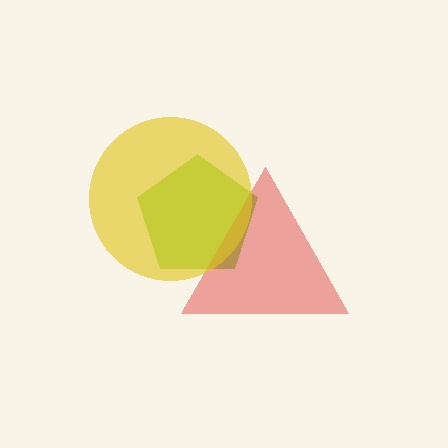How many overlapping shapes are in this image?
There are 3 overlapping shapes in the image.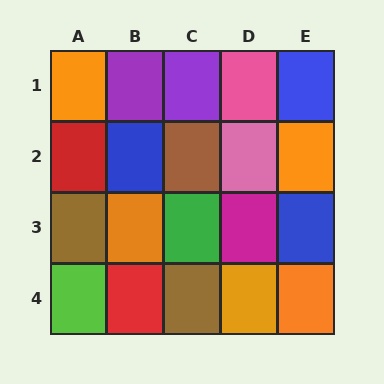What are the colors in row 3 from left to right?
Brown, orange, green, magenta, blue.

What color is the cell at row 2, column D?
Pink.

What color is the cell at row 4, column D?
Orange.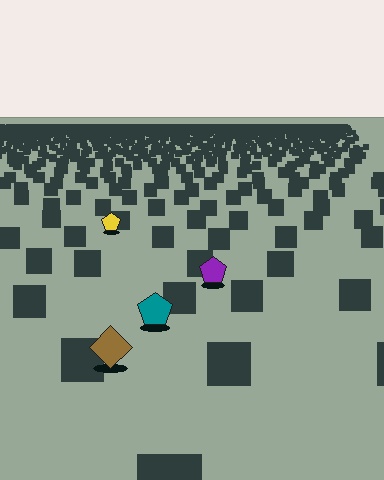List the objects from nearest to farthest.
From nearest to farthest: the brown diamond, the teal pentagon, the purple pentagon, the yellow pentagon.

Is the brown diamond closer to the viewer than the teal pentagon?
Yes. The brown diamond is closer — you can tell from the texture gradient: the ground texture is coarser near it.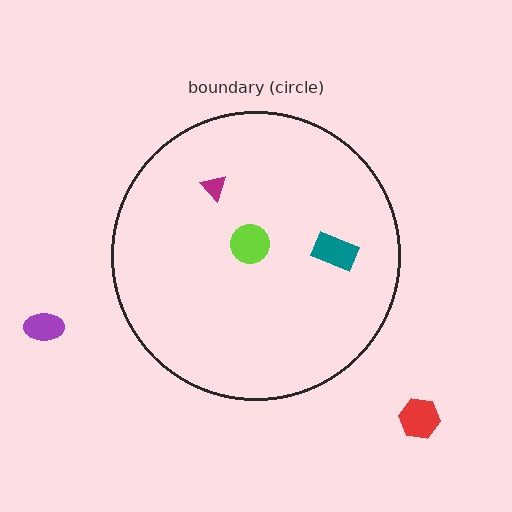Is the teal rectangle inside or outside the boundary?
Inside.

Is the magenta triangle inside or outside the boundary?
Inside.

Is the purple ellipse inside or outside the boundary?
Outside.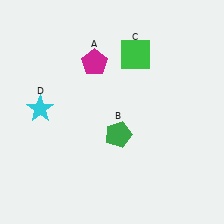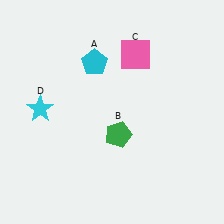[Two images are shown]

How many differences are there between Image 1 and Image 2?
There are 2 differences between the two images.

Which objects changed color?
A changed from magenta to cyan. C changed from green to pink.